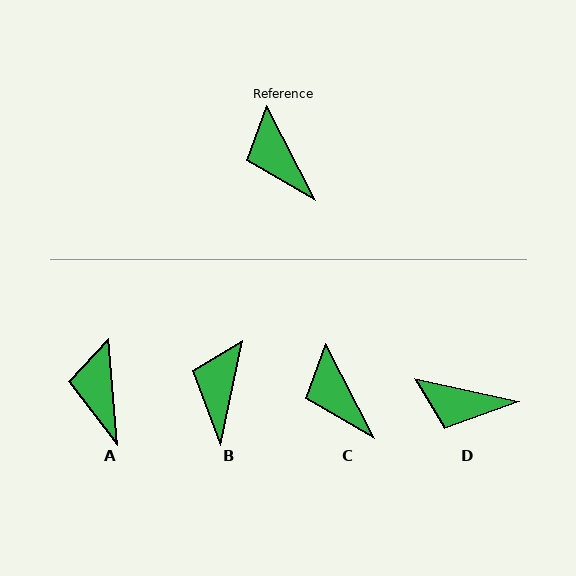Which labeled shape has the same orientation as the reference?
C.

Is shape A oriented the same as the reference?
No, it is off by about 22 degrees.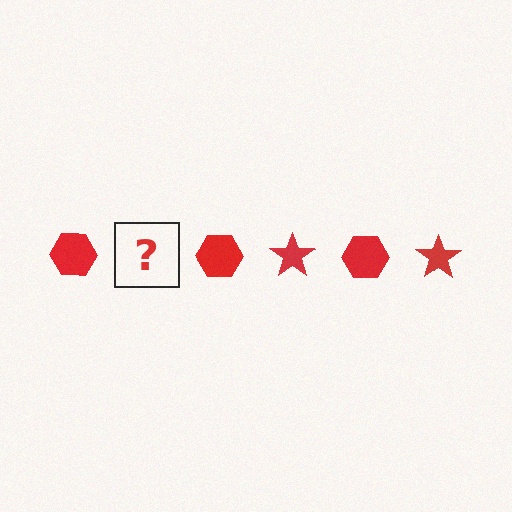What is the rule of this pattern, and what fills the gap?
The rule is that the pattern cycles through hexagon, star shapes in red. The gap should be filled with a red star.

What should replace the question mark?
The question mark should be replaced with a red star.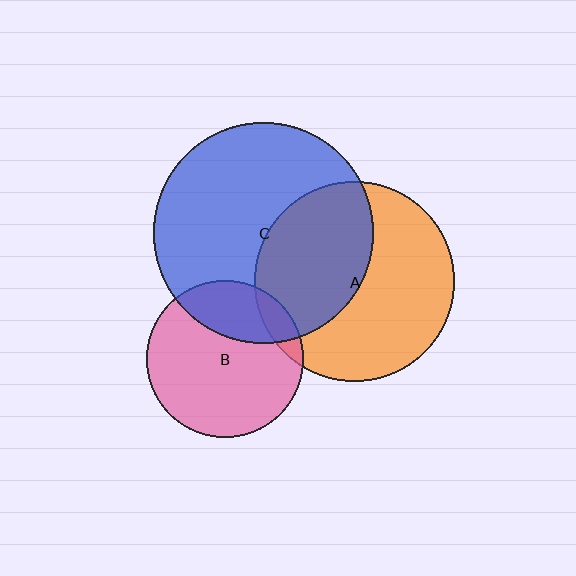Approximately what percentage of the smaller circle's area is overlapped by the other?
Approximately 10%.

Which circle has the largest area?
Circle C (blue).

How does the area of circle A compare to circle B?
Approximately 1.6 times.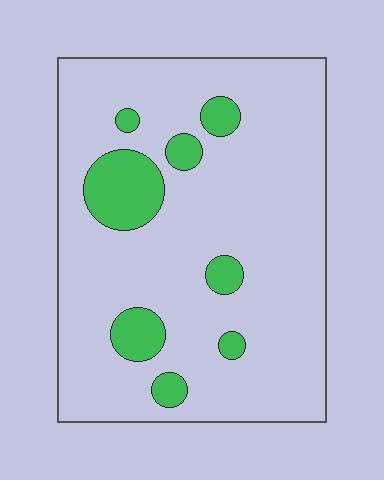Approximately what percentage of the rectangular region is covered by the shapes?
Approximately 15%.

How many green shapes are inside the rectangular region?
8.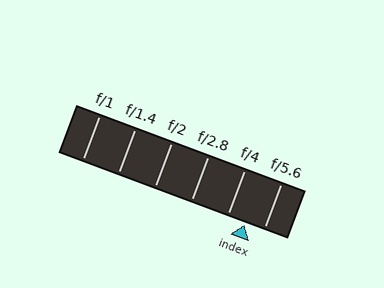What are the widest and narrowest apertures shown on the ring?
The widest aperture shown is f/1 and the narrowest is f/5.6.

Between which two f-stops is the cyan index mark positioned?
The index mark is between f/4 and f/5.6.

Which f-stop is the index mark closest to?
The index mark is closest to f/4.